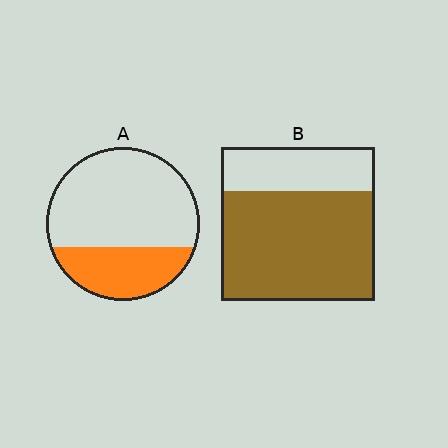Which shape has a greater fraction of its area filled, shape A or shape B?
Shape B.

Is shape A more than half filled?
No.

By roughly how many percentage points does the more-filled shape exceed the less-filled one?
By roughly 40 percentage points (B over A).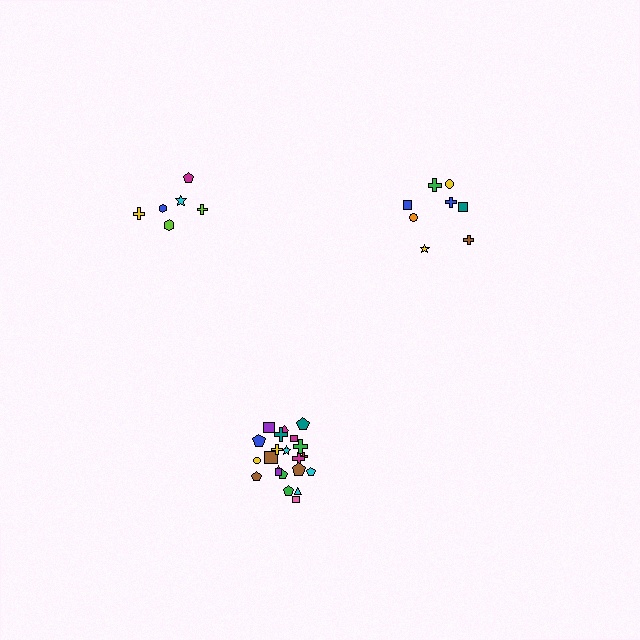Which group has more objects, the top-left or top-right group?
The top-right group.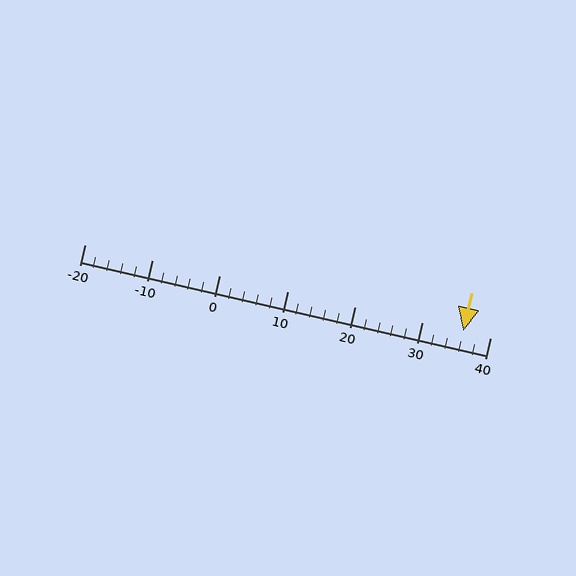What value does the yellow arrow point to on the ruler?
The yellow arrow points to approximately 36.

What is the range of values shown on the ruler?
The ruler shows values from -20 to 40.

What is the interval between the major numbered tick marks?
The major tick marks are spaced 10 units apart.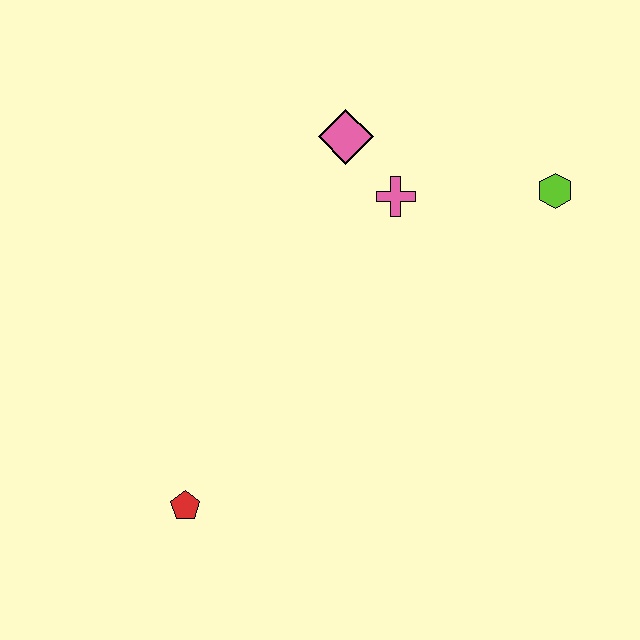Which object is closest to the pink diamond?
The pink cross is closest to the pink diamond.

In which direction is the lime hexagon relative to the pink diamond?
The lime hexagon is to the right of the pink diamond.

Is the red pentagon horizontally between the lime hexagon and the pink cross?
No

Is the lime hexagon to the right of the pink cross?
Yes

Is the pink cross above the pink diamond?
No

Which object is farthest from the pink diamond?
The red pentagon is farthest from the pink diamond.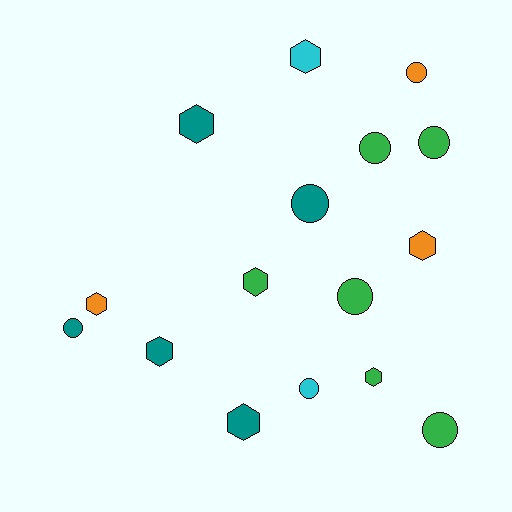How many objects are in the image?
There are 16 objects.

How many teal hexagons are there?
There are 3 teal hexagons.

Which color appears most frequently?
Green, with 6 objects.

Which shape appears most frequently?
Hexagon, with 8 objects.